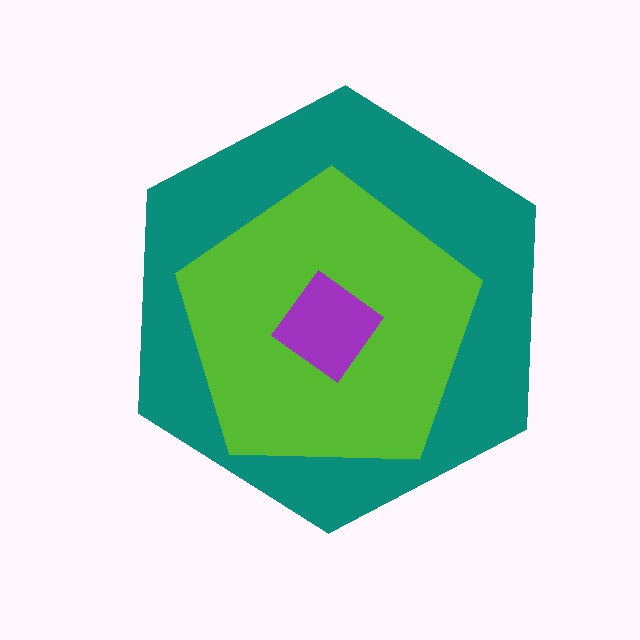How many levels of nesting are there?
3.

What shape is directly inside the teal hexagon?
The lime pentagon.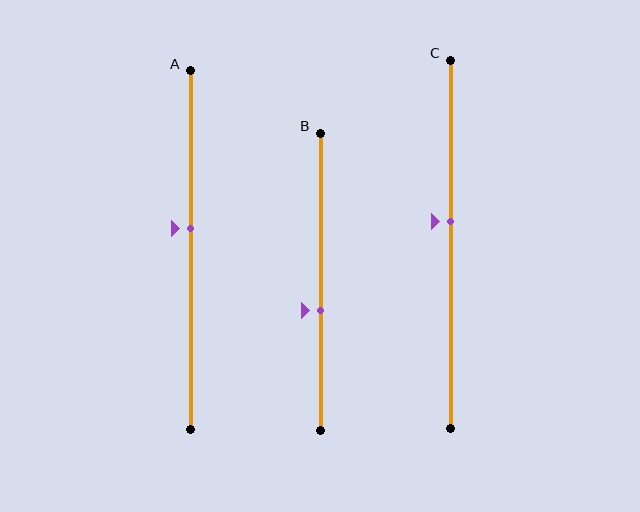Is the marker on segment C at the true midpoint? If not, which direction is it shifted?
No, the marker on segment C is shifted upward by about 6% of the segment length.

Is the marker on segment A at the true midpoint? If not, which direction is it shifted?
No, the marker on segment A is shifted upward by about 6% of the segment length.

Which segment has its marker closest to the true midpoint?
Segment A has its marker closest to the true midpoint.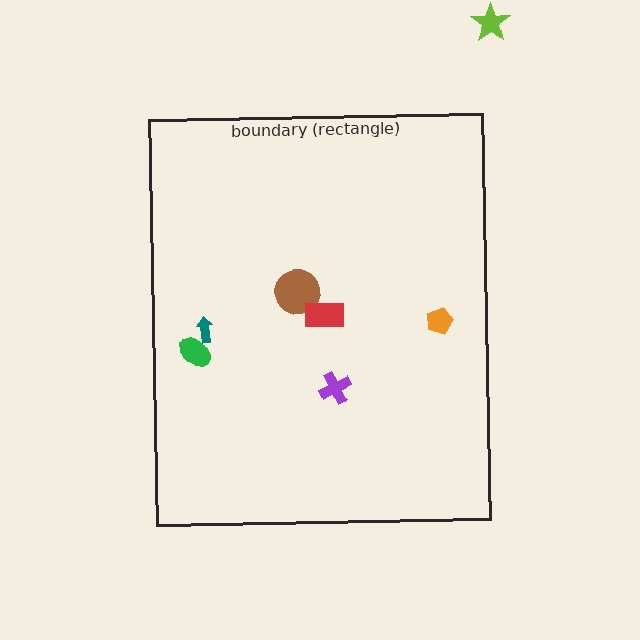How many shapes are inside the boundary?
6 inside, 1 outside.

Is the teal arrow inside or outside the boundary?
Inside.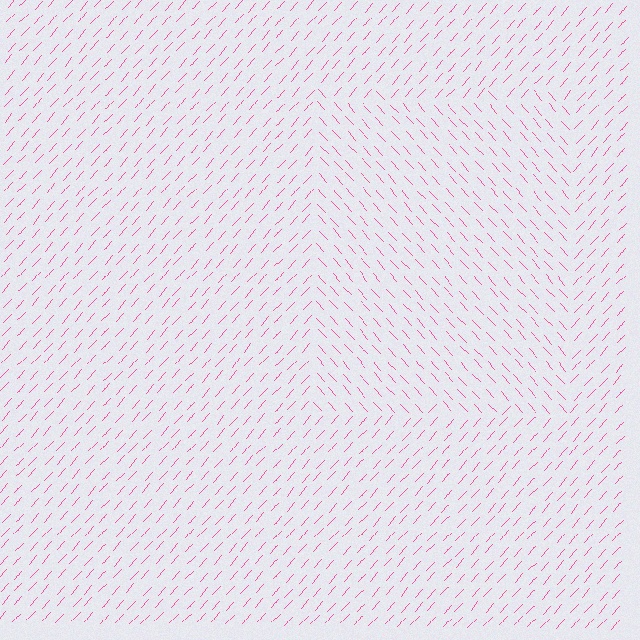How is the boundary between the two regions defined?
The boundary is defined purely by a change in line orientation (approximately 84 degrees difference). All lines are the same color and thickness.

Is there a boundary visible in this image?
Yes, there is a texture boundary formed by a change in line orientation.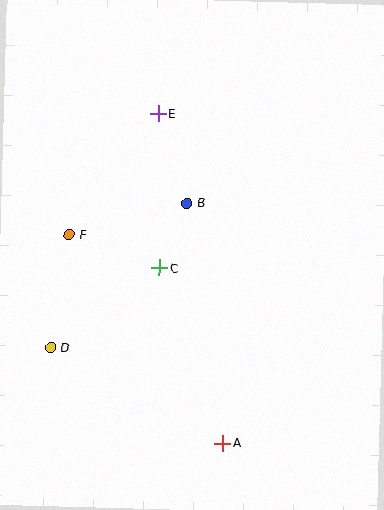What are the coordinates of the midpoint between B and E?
The midpoint between B and E is at (173, 159).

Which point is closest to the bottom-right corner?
Point A is closest to the bottom-right corner.